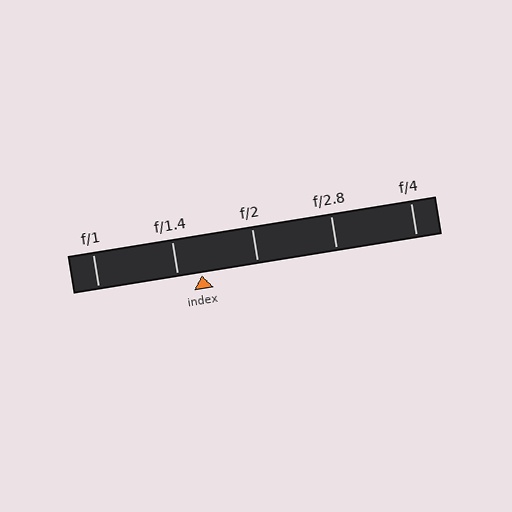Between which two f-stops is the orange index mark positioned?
The index mark is between f/1.4 and f/2.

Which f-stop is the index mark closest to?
The index mark is closest to f/1.4.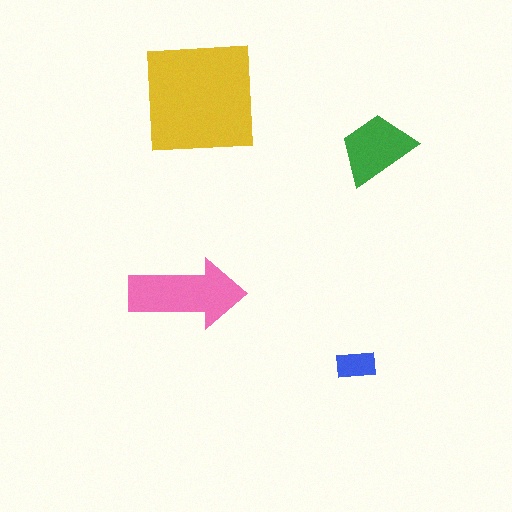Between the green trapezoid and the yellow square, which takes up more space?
The yellow square.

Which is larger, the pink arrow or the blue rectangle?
The pink arrow.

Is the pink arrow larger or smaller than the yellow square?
Smaller.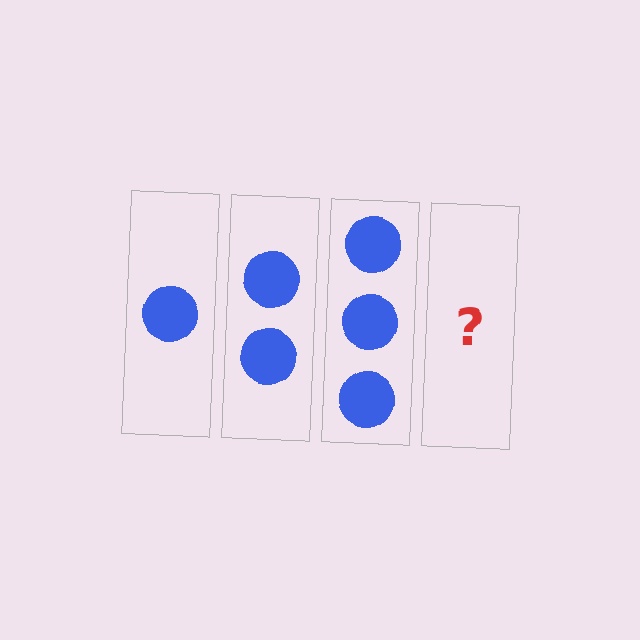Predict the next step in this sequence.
The next step is 4 circles.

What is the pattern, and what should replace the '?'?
The pattern is that each step adds one more circle. The '?' should be 4 circles.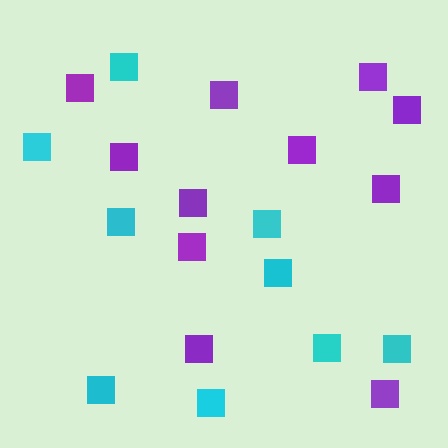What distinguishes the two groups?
There are 2 groups: one group of cyan squares (9) and one group of purple squares (11).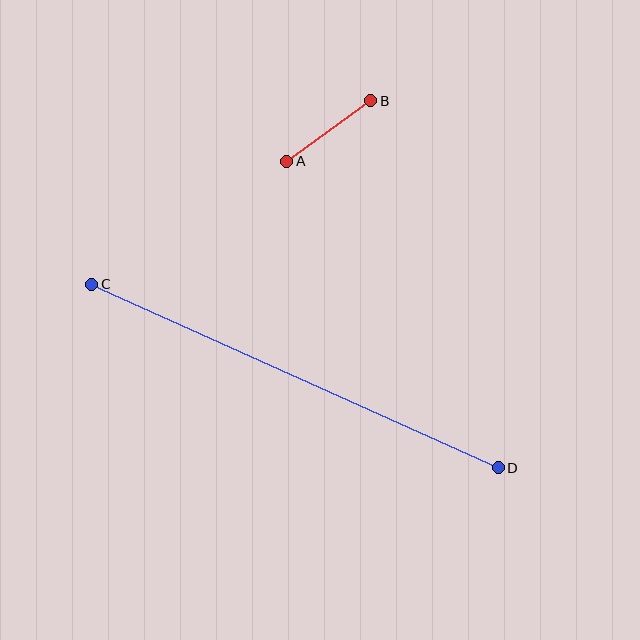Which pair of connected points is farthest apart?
Points C and D are farthest apart.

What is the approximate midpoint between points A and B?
The midpoint is at approximately (329, 131) pixels.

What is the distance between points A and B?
The distance is approximately 104 pixels.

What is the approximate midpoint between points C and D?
The midpoint is at approximately (295, 376) pixels.